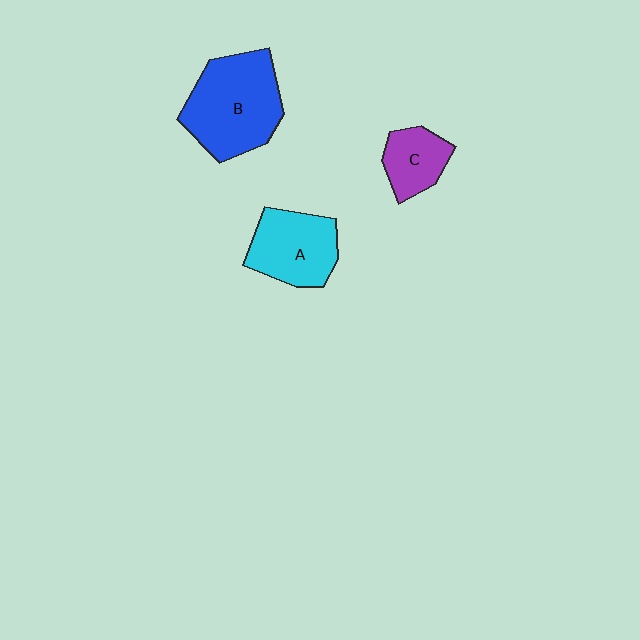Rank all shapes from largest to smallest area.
From largest to smallest: B (blue), A (cyan), C (purple).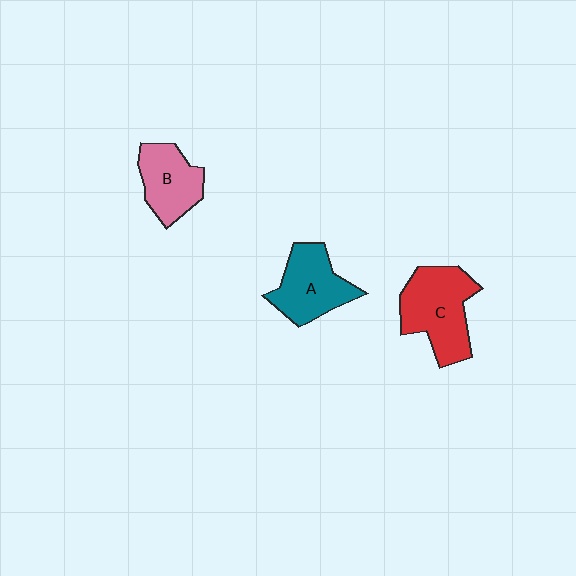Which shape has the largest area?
Shape C (red).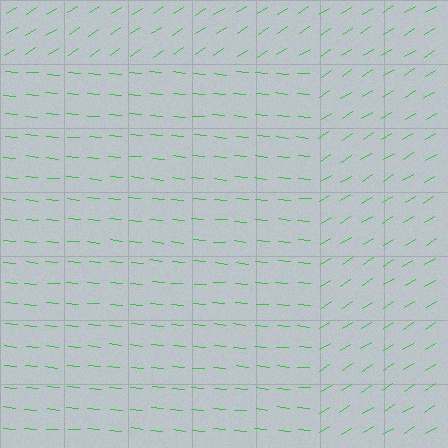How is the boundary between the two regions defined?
The boundary is defined purely by a change in line orientation (approximately 37 degrees difference). All lines are the same color and thickness.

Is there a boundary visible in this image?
Yes, there is a texture boundary formed by a change in line orientation.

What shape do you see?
I see a rectangle.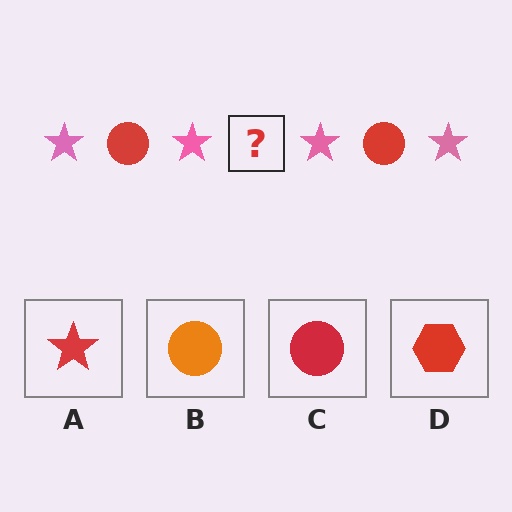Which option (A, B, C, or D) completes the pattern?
C.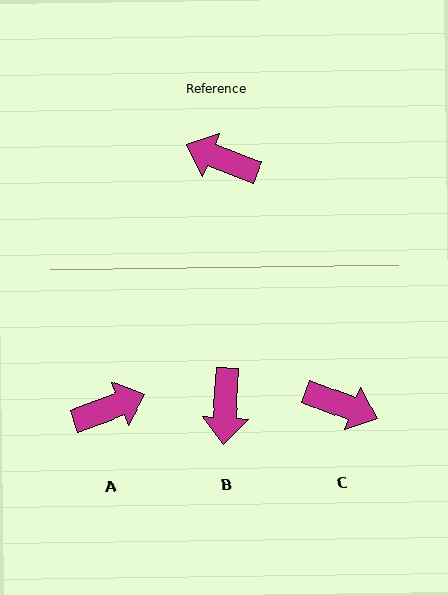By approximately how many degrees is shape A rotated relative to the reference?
Approximately 139 degrees clockwise.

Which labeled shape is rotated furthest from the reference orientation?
C, about 180 degrees away.